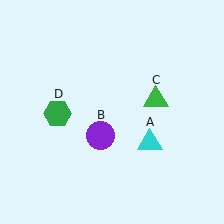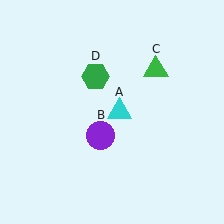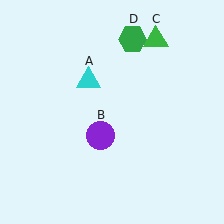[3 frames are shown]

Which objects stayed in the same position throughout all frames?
Purple circle (object B) remained stationary.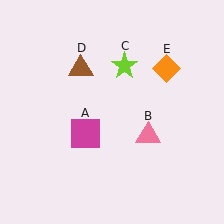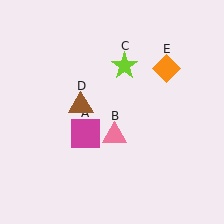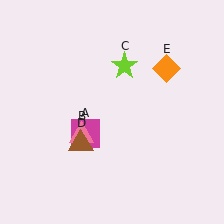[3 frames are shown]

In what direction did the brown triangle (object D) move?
The brown triangle (object D) moved down.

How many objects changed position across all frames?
2 objects changed position: pink triangle (object B), brown triangle (object D).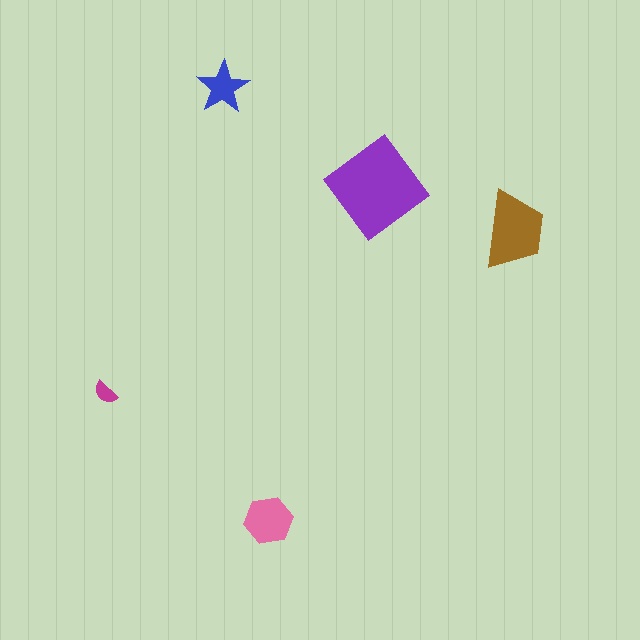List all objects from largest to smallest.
The purple diamond, the brown trapezoid, the pink hexagon, the blue star, the magenta semicircle.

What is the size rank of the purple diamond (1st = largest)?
1st.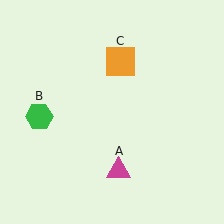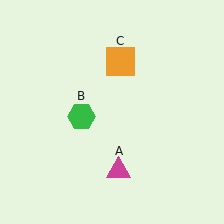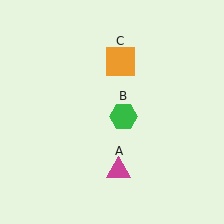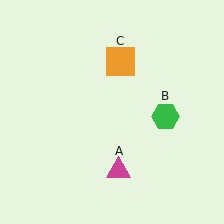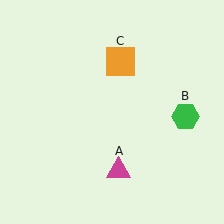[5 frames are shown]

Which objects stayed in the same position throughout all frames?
Magenta triangle (object A) and orange square (object C) remained stationary.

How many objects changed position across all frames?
1 object changed position: green hexagon (object B).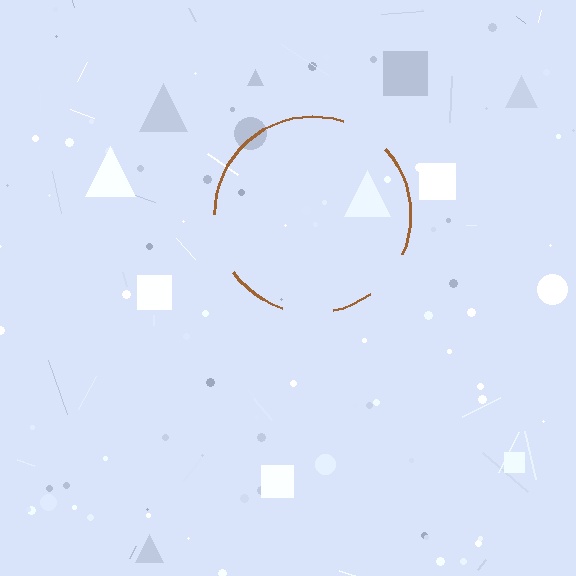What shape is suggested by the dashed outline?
The dashed outline suggests a circle.